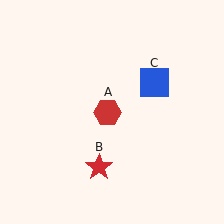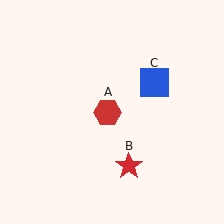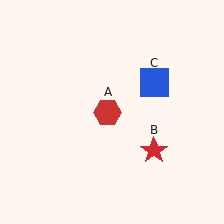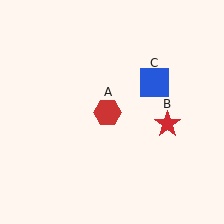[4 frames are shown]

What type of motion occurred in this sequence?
The red star (object B) rotated counterclockwise around the center of the scene.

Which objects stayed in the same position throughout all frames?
Red hexagon (object A) and blue square (object C) remained stationary.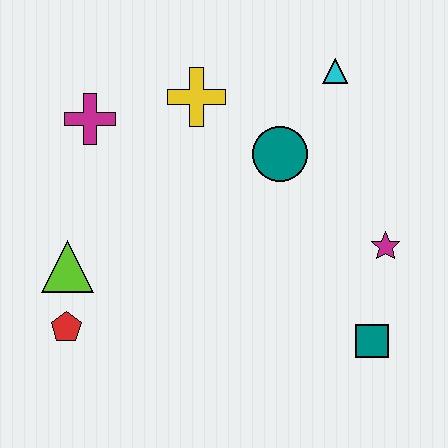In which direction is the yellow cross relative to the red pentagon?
The yellow cross is above the red pentagon.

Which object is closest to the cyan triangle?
The teal circle is closest to the cyan triangle.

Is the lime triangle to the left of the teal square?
Yes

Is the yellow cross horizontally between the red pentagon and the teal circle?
Yes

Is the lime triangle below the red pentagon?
No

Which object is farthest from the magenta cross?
The teal square is farthest from the magenta cross.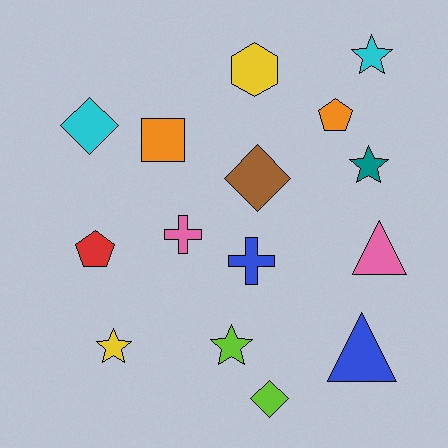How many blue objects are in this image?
There are 2 blue objects.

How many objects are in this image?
There are 15 objects.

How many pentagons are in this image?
There are 2 pentagons.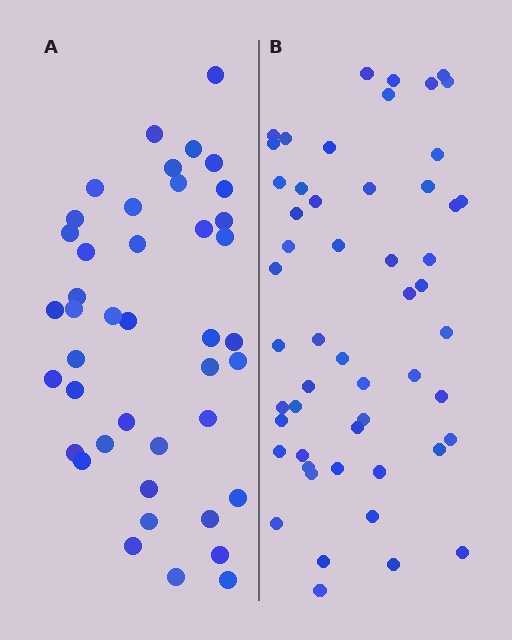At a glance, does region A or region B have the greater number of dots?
Region B (the right region) has more dots.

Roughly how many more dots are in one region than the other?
Region B has roughly 12 or so more dots than region A.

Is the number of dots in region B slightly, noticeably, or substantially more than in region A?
Region B has noticeably more, but not dramatically so. The ratio is roughly 1.3 to 1.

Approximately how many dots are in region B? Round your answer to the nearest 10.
About 50 dots. (The exact count is 53, which rounds to 50.)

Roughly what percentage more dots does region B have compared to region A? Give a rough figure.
About 25% more.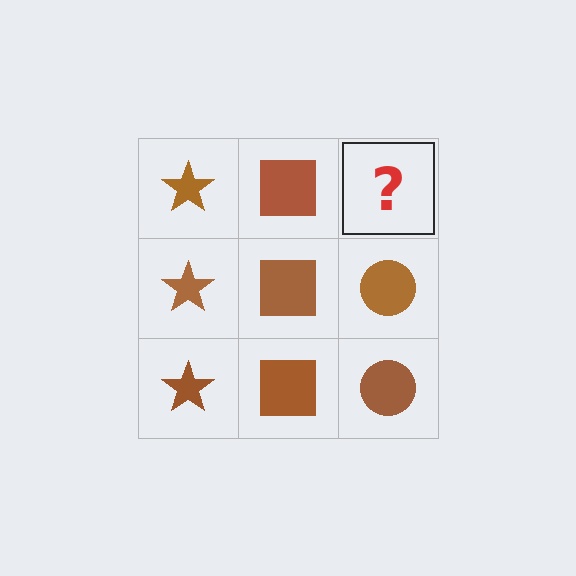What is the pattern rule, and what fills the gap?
The rule is that each column has a consistent shape. The gap should be filled with a brown circle.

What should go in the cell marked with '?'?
The missing cell should contain a brown circle.